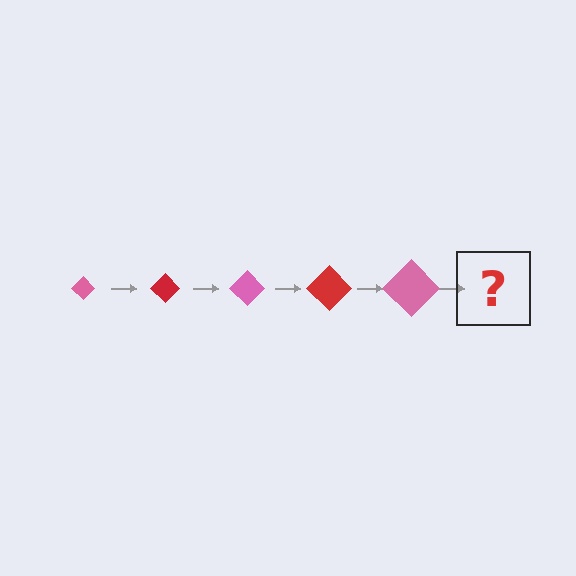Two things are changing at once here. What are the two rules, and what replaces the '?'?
The two rules are that the diamond grows larger each step and the color cycles through pink and red. The '?' should be a red diamond, larger than the previous one.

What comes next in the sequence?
The next element should be a red diamond, larger than the previous one.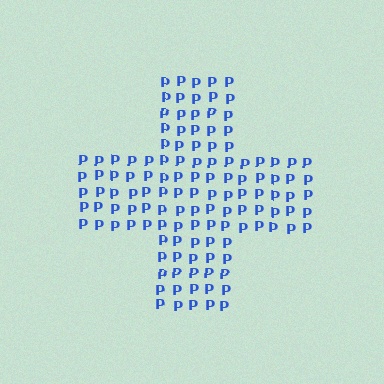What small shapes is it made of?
It is made of small letter P's.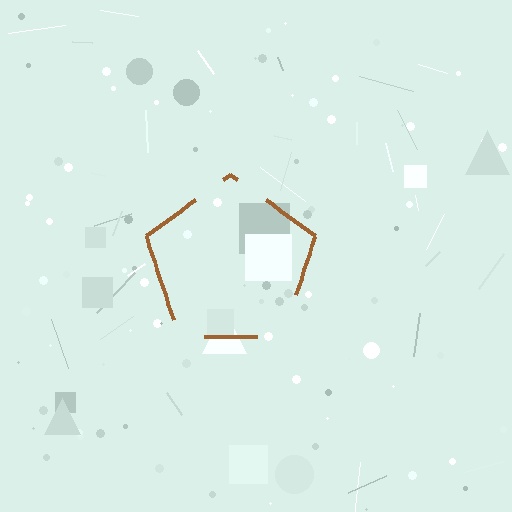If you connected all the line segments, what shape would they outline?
They would outline a pentagon.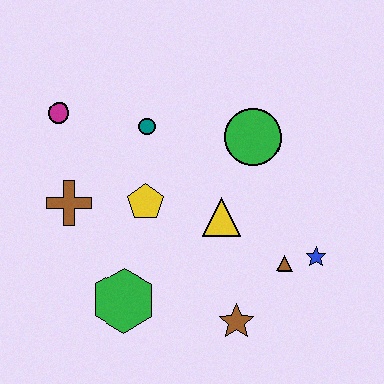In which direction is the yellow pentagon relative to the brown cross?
The yellow pentagon is to the right of the brown cross.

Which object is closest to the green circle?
The yellow triangle is closest to the green circle.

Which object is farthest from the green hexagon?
The green circle is farthest from the green hexagon.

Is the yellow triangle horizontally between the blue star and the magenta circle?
Yes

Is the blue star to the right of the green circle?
Yes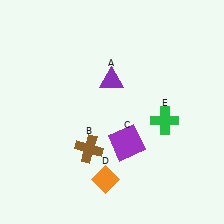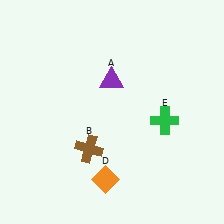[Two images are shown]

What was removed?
The purple square (C) was removed in Image 2.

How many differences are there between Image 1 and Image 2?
There is 1 difference between the two images.